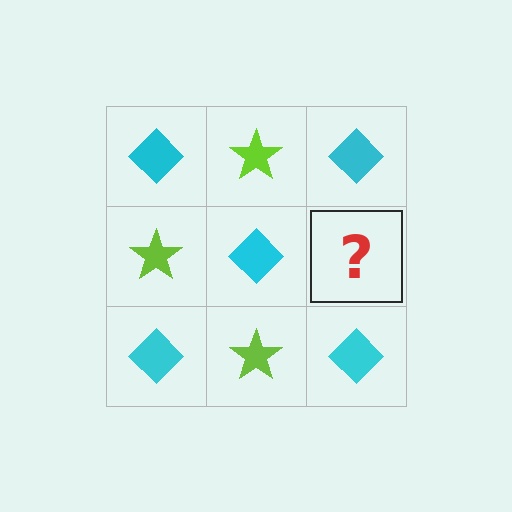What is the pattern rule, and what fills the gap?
The rule is that it alternates cyan diamond and lime star in a checkerboard pattern. The gap should be filled with a lime star.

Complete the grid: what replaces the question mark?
The question mark should be replaced with a lime star.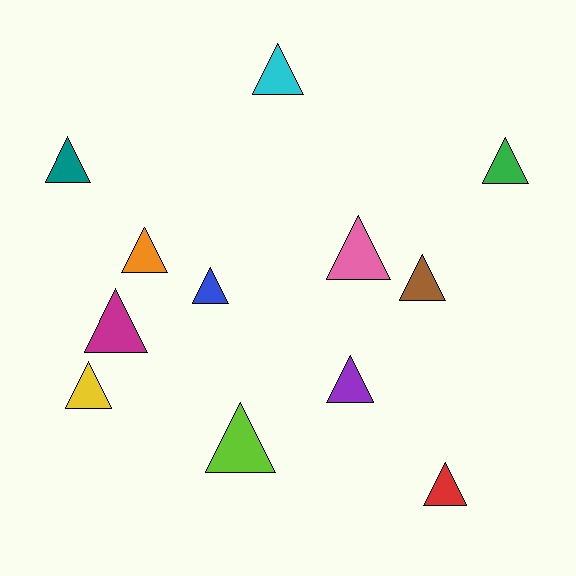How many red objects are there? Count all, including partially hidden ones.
There is 1 red object.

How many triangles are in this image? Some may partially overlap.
There are 12 triangles.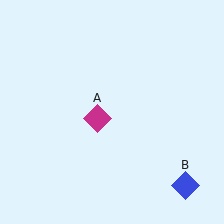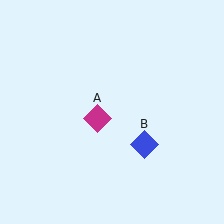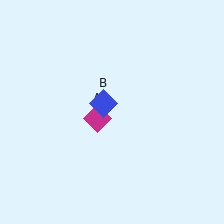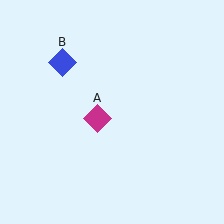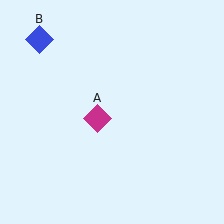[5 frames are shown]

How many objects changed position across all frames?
1 object changed position: blue diamond (object B).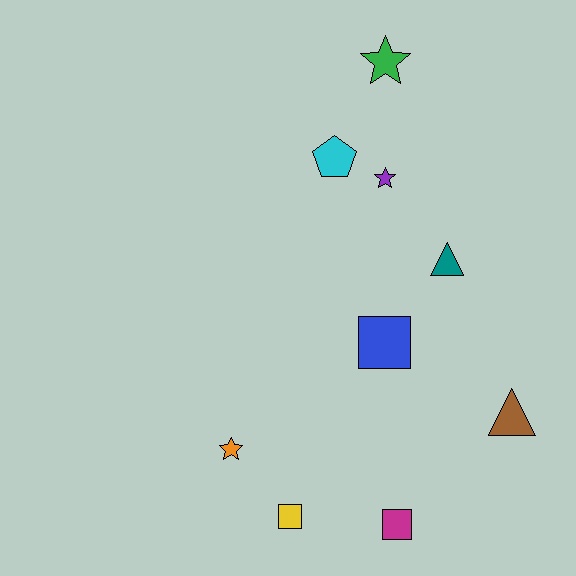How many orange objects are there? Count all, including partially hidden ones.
There is 1 orange object.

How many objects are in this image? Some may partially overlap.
There are 9 objects.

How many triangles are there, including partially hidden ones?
There are 2 triangles.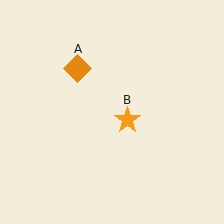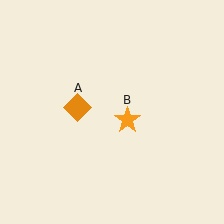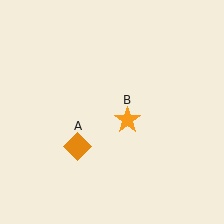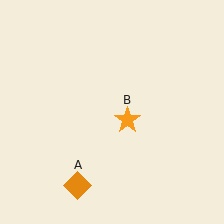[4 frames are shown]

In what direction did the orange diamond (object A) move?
The orange diamond (object A) moved down.